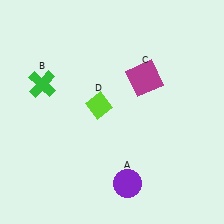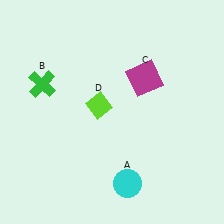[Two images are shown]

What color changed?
The circle (A) changed from purple in Image 1 to cyan in Image 2.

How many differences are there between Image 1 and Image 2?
There is 1 difference between the two images.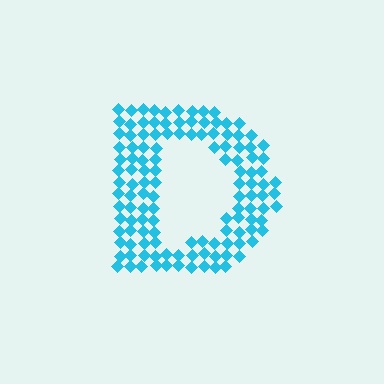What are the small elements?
The small elements are diamonds.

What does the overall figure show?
The overall figure shows the letter D.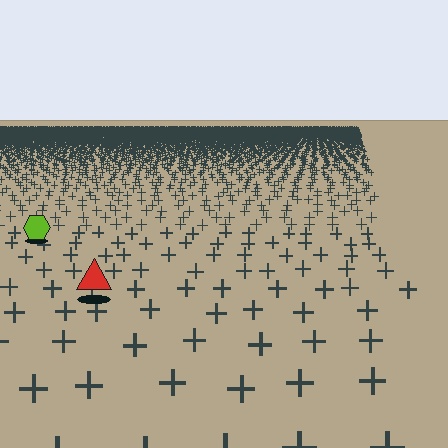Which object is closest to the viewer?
The red triangle is closest. The texture marks near it are larger and more spread out.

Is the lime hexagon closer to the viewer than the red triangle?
No. The red triangle is closer — you can tell from the texture gradient: the ground texture is coarser near it.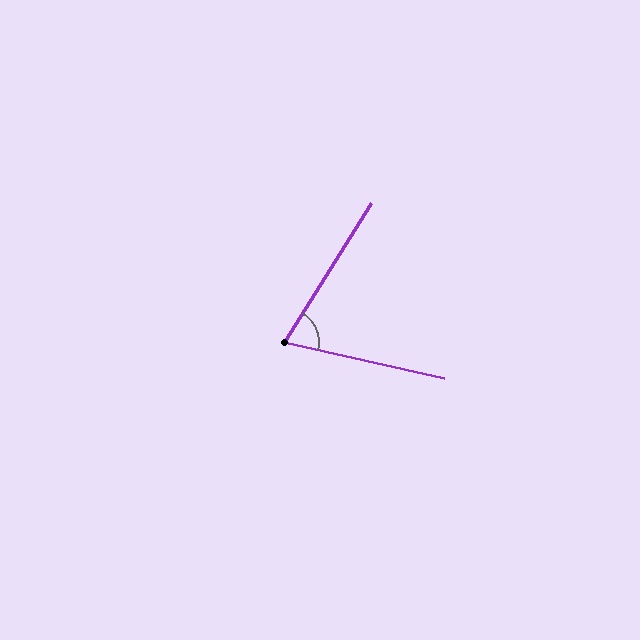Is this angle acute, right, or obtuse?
It is acute.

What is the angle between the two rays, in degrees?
Approximately 71 degrees.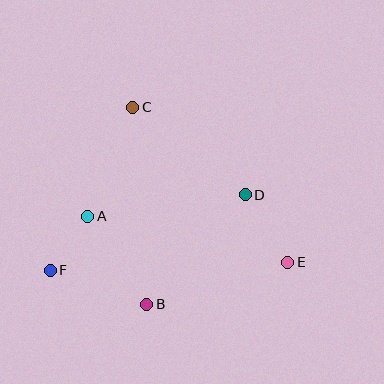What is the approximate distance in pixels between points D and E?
The distance between D and E is approximately 80 pixels.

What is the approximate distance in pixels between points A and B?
The distance between A and B is approximately 106 pixels.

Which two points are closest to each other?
Points A and F are closest to each other.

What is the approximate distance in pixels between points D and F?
The distance between D and F is approximately 209 pixels.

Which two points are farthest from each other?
Points E and F are farthest from each other.